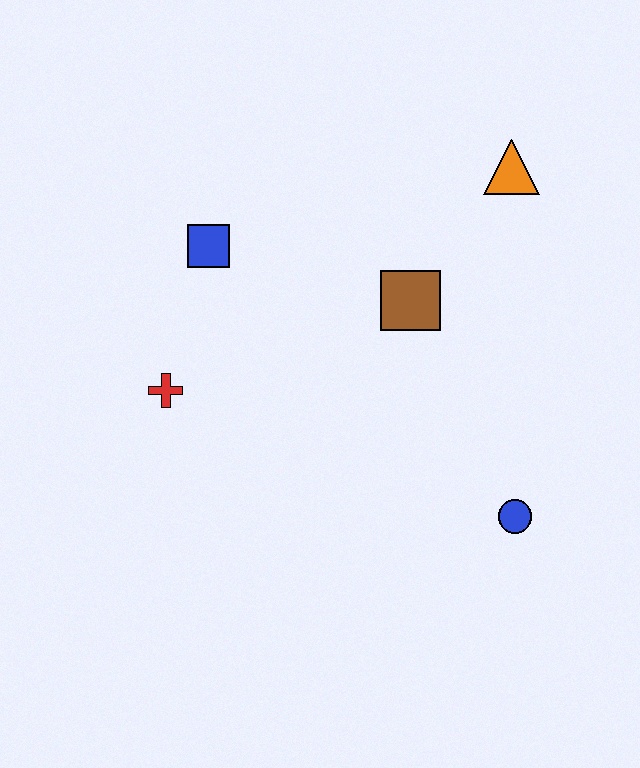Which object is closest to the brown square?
The orange triangle is closest to the brown square.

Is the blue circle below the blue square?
Yes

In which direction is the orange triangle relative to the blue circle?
The orange triangle is above the blue circle.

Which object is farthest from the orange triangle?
The red cross is farthest from the orange triangle.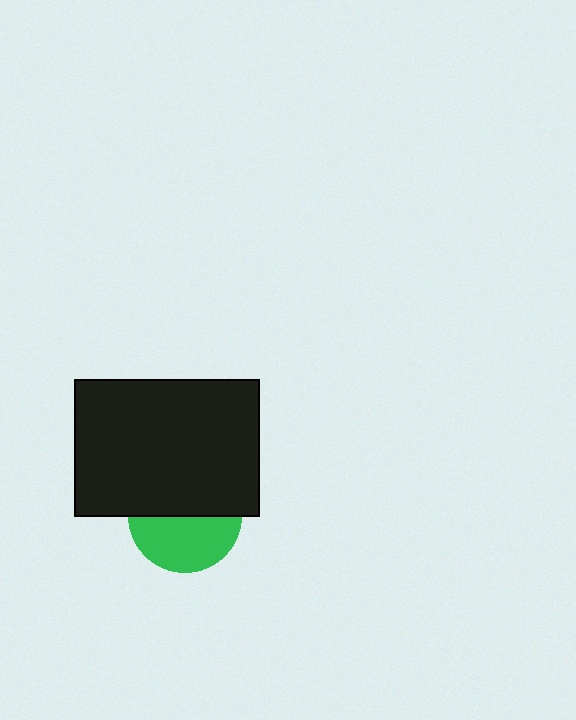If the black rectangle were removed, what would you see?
You would see the complete green circle.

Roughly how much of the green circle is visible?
About half of it is visible (roughly 48%).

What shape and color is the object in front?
The object in front is a black rectangle.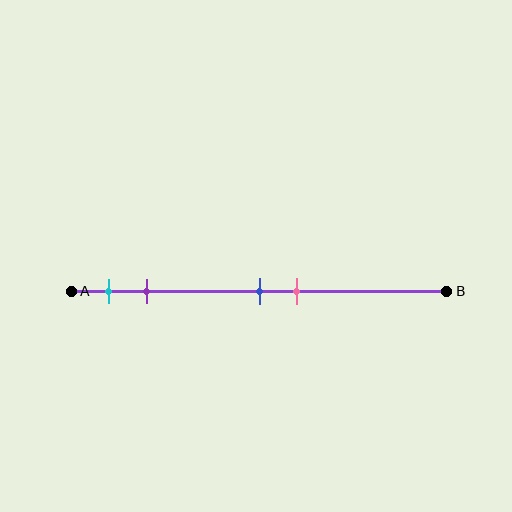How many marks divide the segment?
There are 4 marks dividing the segment.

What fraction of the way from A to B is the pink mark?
The pink mark is approximately 60% (0.6) of the way from A to B.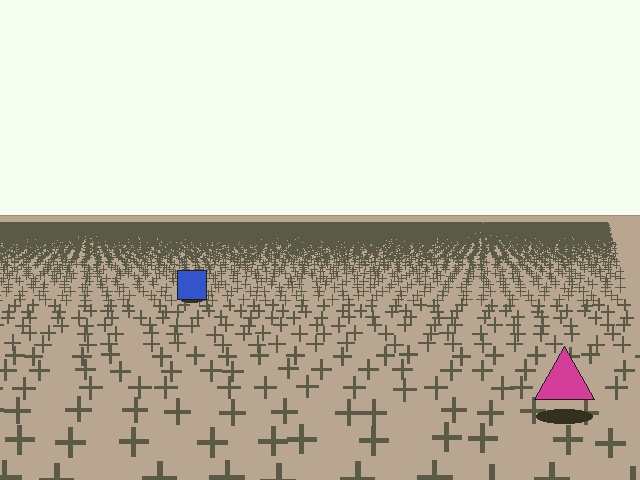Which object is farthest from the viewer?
The blue square is farthest from the viewer. It appears smaller and the ground texture around it is denser.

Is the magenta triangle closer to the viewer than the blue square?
Yes. The magenta triangle is closer — you can tell from the texture gradient: the ground texture is coarser near it.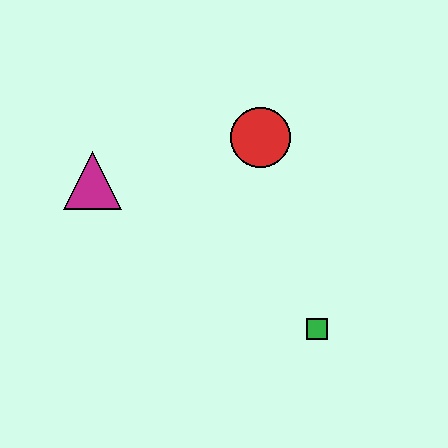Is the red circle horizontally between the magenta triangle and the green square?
Yes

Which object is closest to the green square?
The red circle is closest to the green square.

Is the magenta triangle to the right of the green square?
No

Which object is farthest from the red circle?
The green square is farthest from the red circle.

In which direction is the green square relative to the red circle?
The green square is below the red circle.